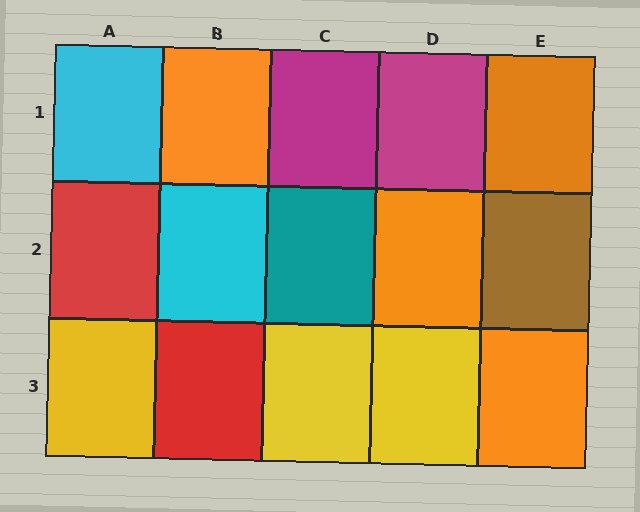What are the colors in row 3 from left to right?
Yellow, red, yellow, yellow, orange.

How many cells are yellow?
3 cells are yellow.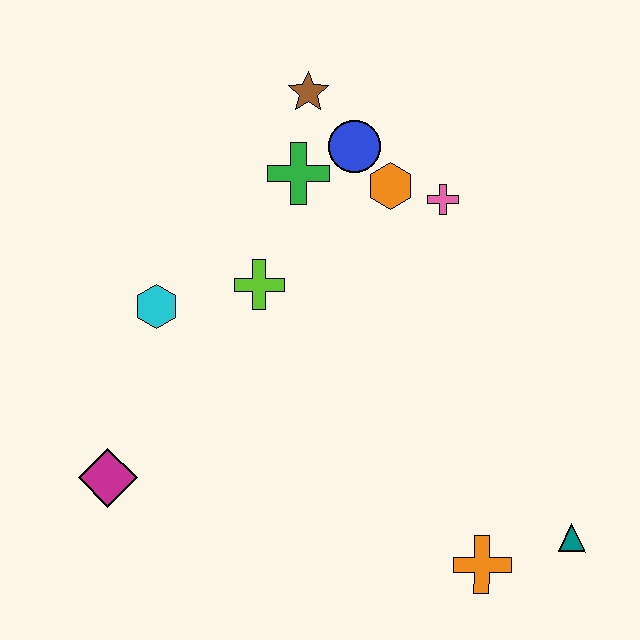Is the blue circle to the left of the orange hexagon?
Yes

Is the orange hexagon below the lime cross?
No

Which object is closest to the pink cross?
The orange hexagon is closest to the pink cross.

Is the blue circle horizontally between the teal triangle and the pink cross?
No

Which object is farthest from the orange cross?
The brown star is farthest from the orange cross.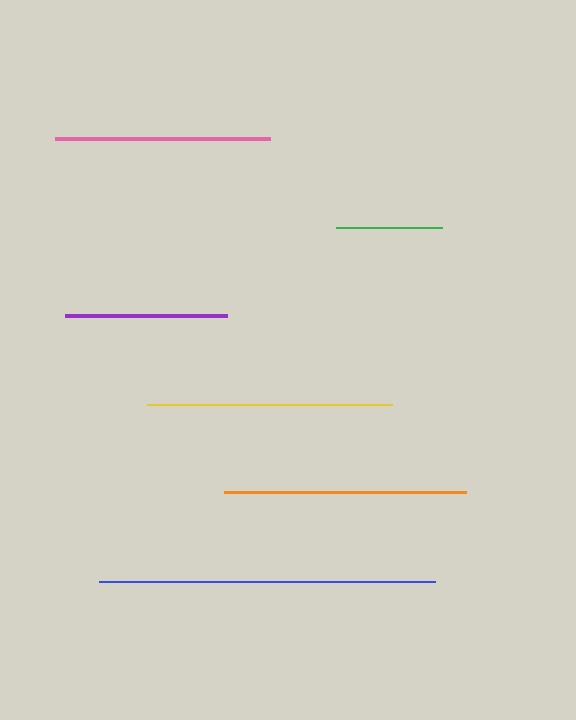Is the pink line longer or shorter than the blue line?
The blue line is longer than the pink line.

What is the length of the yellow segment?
The yellow segment is approximately 245 pixels long.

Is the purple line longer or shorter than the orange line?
The orange line is longer than the purple line.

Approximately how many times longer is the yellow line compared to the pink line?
The yellow line is approximately 1.1 times the length of the pink line.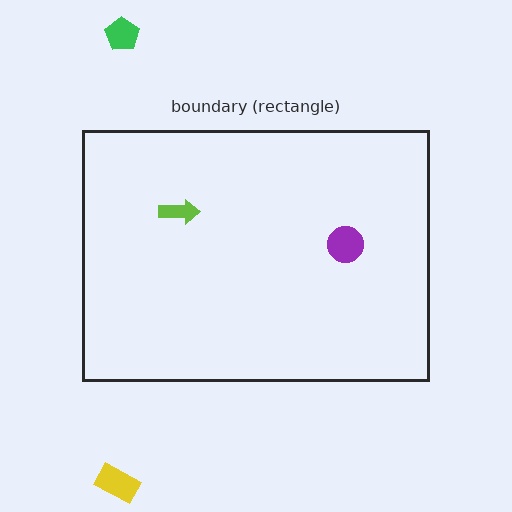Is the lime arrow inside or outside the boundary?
Inside.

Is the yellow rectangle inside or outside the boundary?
Outside.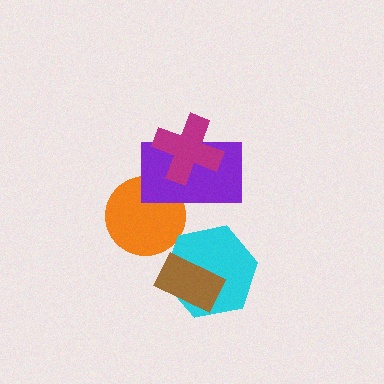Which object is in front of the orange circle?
The purple rectangle is in front of the orange circle.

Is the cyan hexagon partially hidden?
Yes, it is partially covered by another shape.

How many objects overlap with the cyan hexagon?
1 object overlaps with the cyan hexagon.